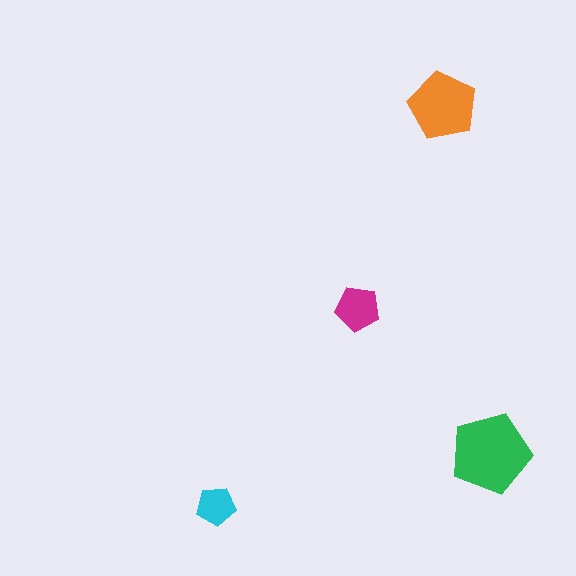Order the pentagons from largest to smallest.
the green one, the orange one, the magenta one, the cyan one.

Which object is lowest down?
The cyan pentagon is bottommost.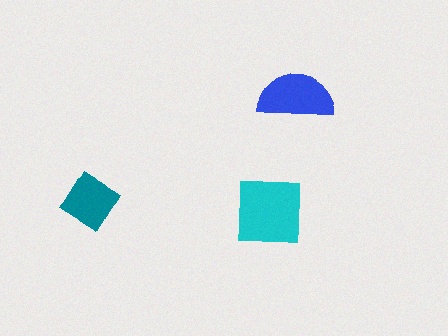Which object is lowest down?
The cyan square is bottommost.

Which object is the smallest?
The teal diamond.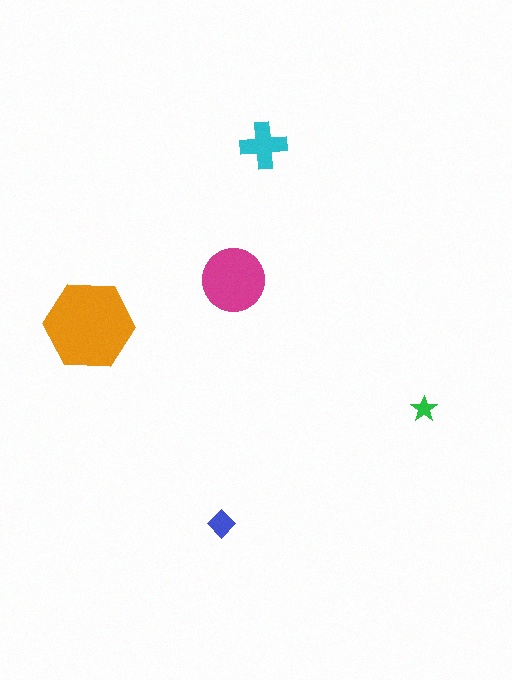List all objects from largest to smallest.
The orange hexagon, the magenta circle, the cyan cross, the blue diamond, the green star.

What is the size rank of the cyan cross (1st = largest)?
3rd.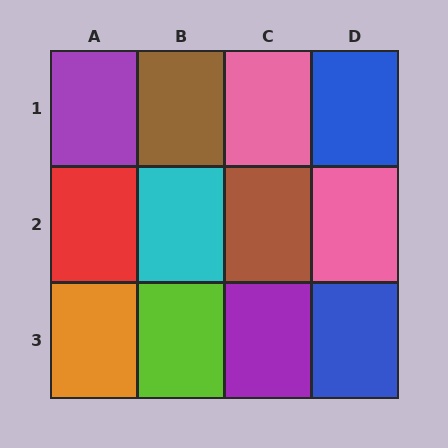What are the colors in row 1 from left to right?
Purple, brown, pink, blue.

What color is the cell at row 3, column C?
Purple.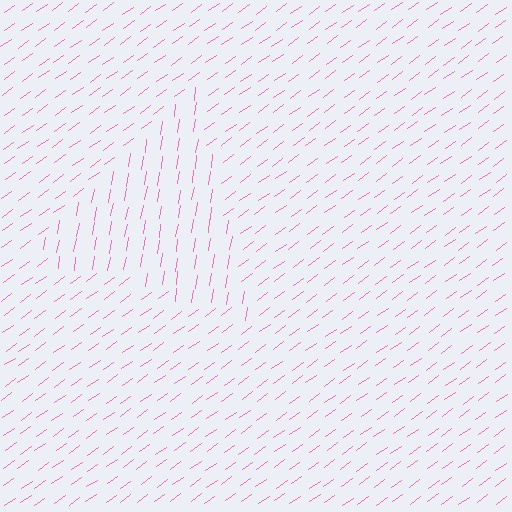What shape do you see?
I see a triangle.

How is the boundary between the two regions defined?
The boundary is defined purely by a change in line orientation (approximately 45 degrees difference). All lines are the same color and thickness.